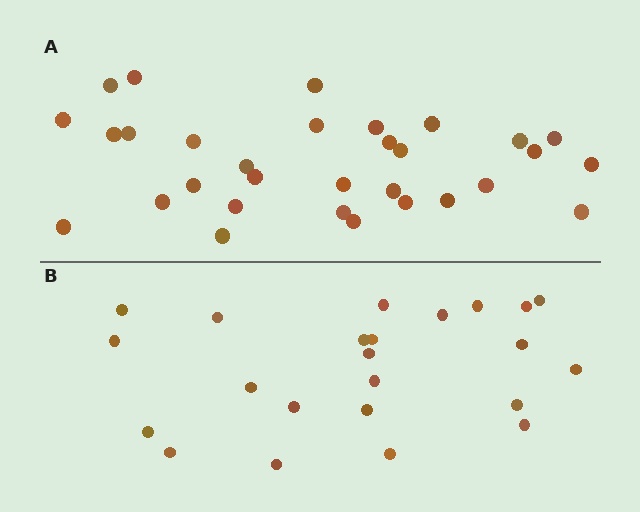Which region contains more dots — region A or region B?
Region A (the top region) has more dots.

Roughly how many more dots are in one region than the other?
Region A has roughly 8 or so more dots than region B.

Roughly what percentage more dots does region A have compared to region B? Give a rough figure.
About 35% more.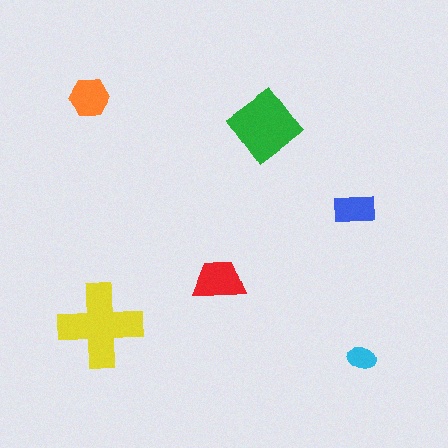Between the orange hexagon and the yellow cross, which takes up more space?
The yellow cross.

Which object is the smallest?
The cyan ellipse.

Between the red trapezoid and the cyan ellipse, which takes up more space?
The red trapezoid.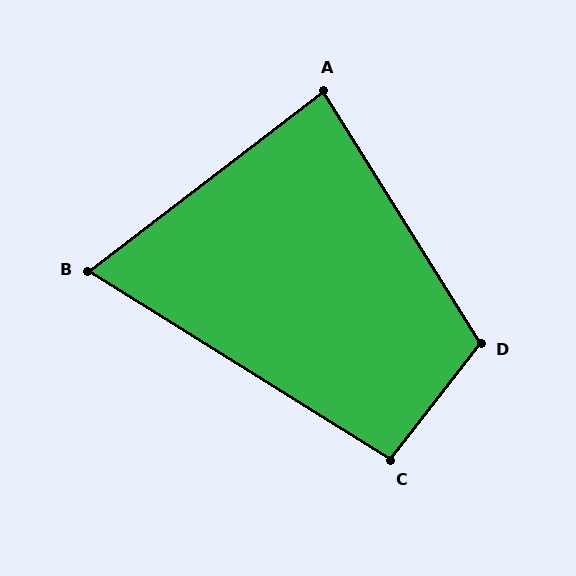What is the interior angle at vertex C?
Approximately 96 degrees (obtuse).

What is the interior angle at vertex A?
Approximately 84 degrees (acute).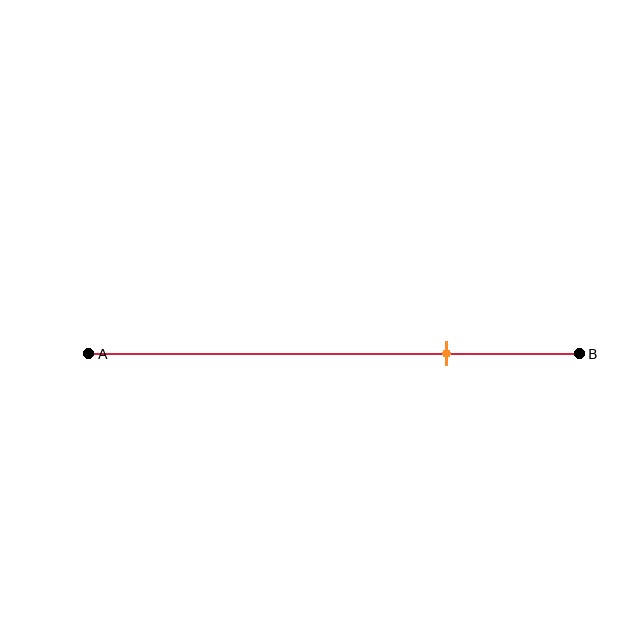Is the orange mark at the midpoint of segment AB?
No, the mark is at about 75% from A, not at the 50% midpoint.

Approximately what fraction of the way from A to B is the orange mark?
The orange mark is approximately 75% of the way from A to B.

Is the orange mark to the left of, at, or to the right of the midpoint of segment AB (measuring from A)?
The orange mark is to the right of the midpoint of segment AB.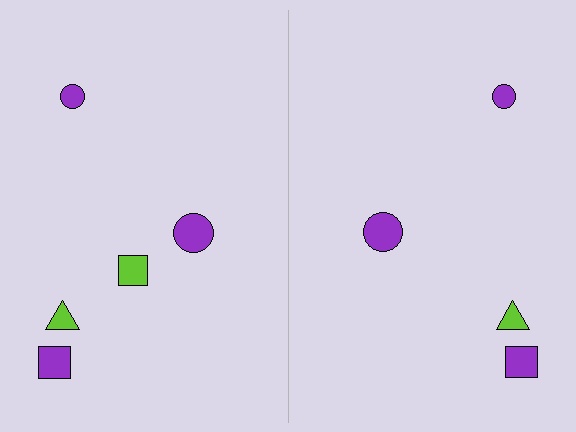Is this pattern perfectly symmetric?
No, the pattern is not perfectly symmetric. A lime square is missing from the right side.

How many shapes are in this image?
There are 9 shapes in this image.